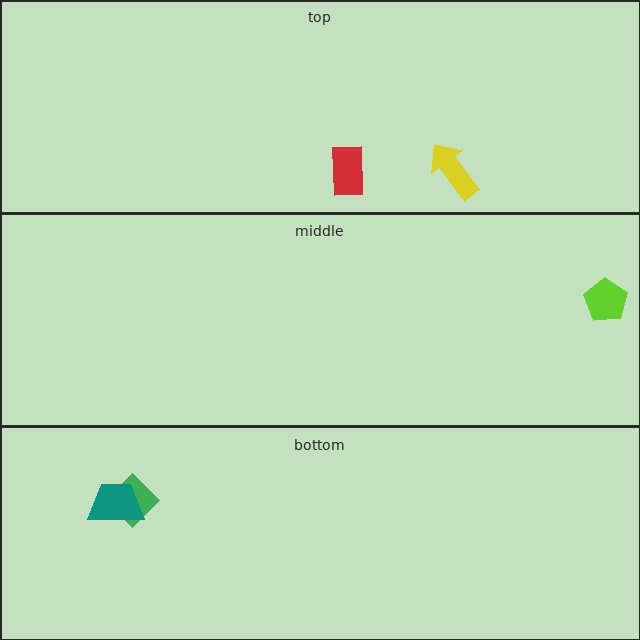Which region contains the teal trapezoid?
The bottom region.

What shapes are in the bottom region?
The green diamond, the teal trapezoid.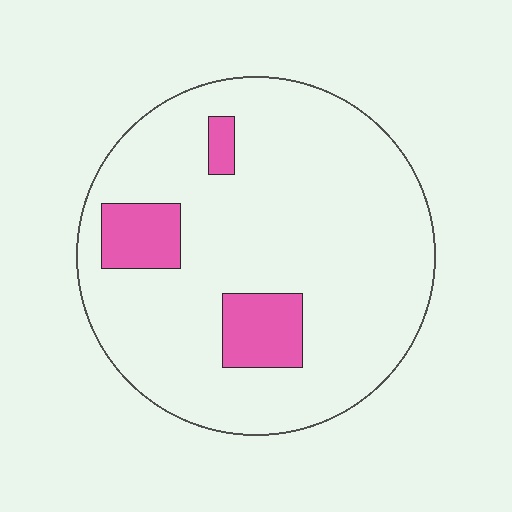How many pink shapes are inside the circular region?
3.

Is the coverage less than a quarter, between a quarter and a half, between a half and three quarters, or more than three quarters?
Less than a quarter.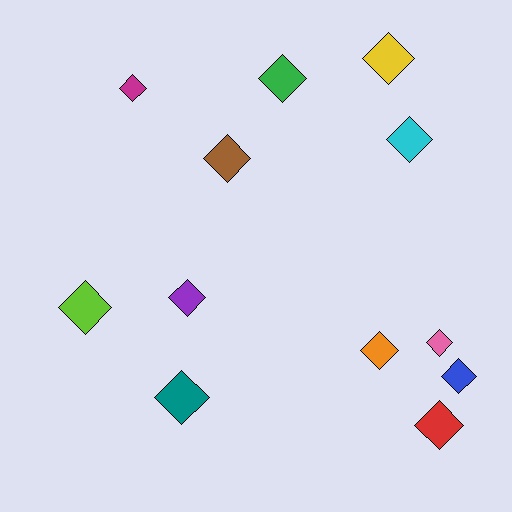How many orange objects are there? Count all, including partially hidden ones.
There is 1 orange object.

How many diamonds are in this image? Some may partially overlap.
There are 12 diamonds.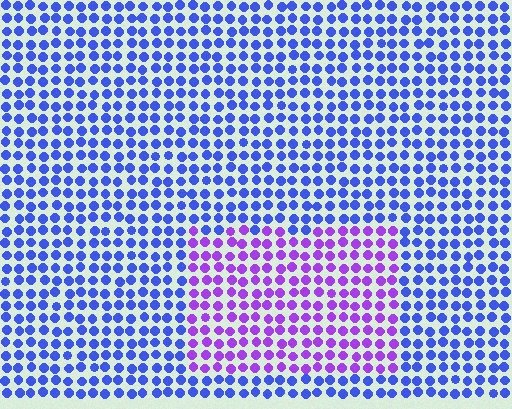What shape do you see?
I see a rectangle.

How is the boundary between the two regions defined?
The boundary is defined purely by a slight shift in hue (about 46 degrees). Spacing, size, and orientation are identical on both sides.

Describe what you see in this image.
The image is filled with small blue elements in a uniform arrangement. A rectangle-shaped region is visible where the elements are tinted to a slightly different hue, forming a subtle color boundary.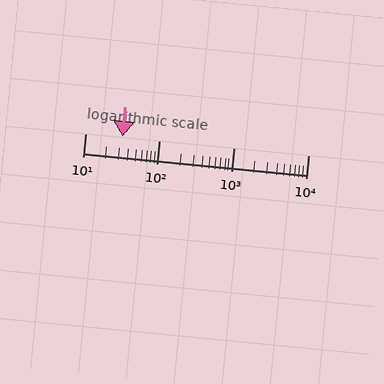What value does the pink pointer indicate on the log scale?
The pointer indicates approximately 32.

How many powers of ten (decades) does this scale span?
The scale spans 3 decades, from 10 to 10000.